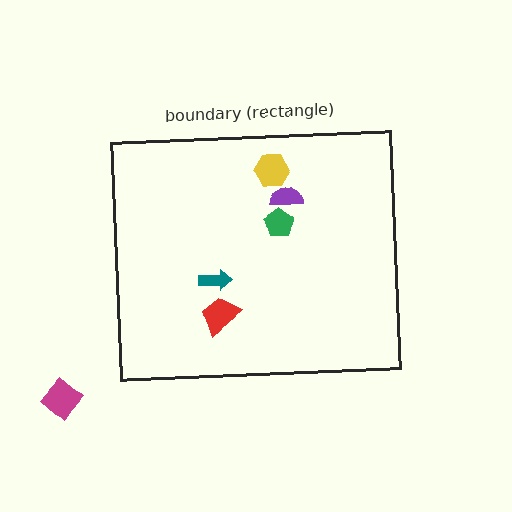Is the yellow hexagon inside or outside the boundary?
Inside.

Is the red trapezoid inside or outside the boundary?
Inside.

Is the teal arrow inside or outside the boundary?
Inside.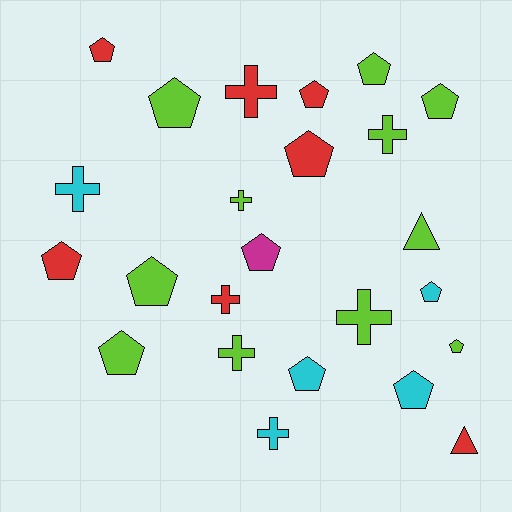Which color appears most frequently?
Lime, with 11 objects.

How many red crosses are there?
There are 2 red crosses.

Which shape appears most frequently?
Pentagon, with 14 objects.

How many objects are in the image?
There are 24 objects.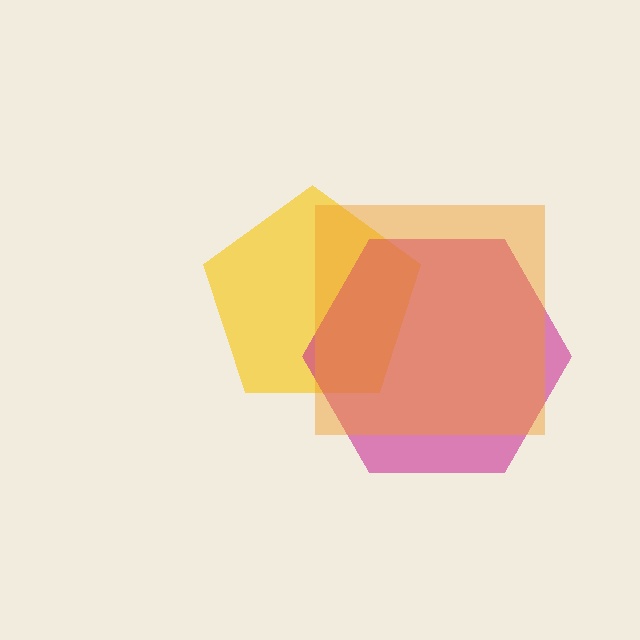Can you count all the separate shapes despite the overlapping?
Yes, there are 3 separate shapes.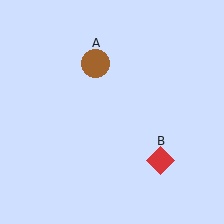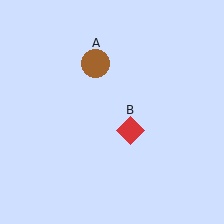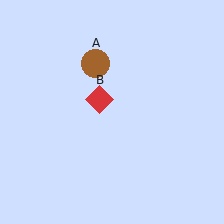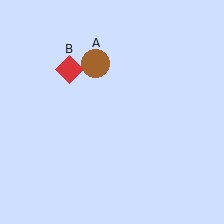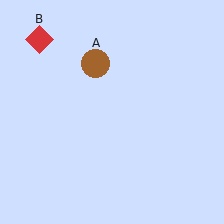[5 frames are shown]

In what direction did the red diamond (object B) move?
The red diamond (object B) moved up and to the left.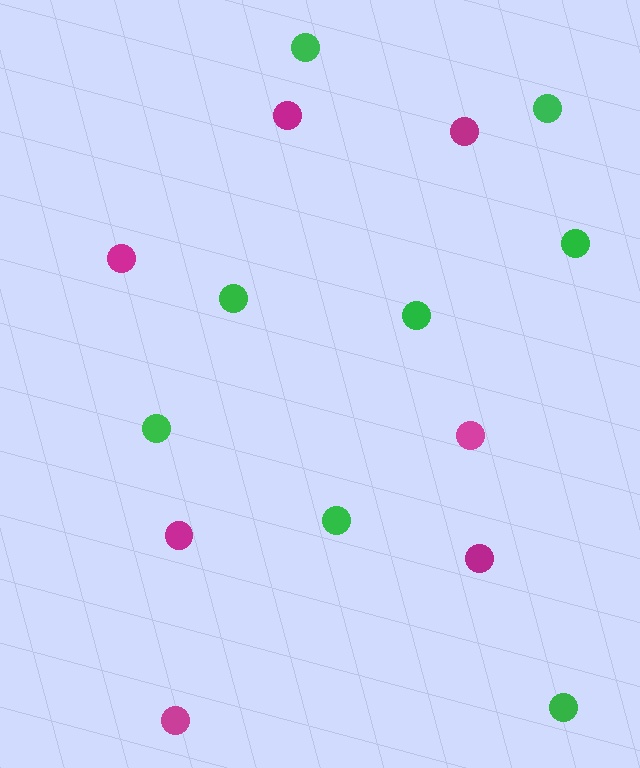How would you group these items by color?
There are 2 groups: one group of magenta circles (7) and one group of green circles (8).